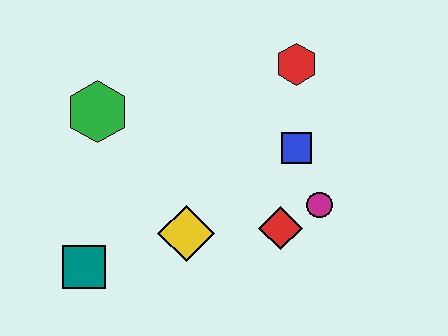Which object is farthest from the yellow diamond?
The red hexagon is farthest from the yellow diamond.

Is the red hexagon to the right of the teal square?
Yes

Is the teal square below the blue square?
Yes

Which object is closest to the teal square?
The yellow diamond is closest to the teal square.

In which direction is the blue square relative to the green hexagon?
The blue square is to the right of the green hexagon.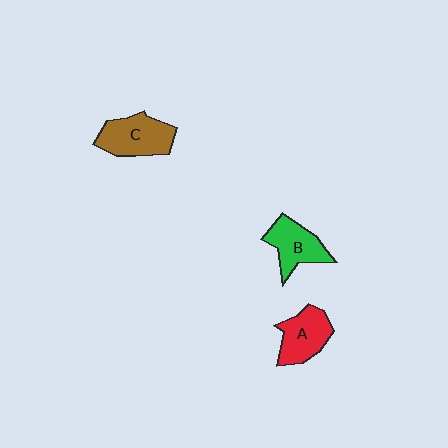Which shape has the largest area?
Shape C (brown).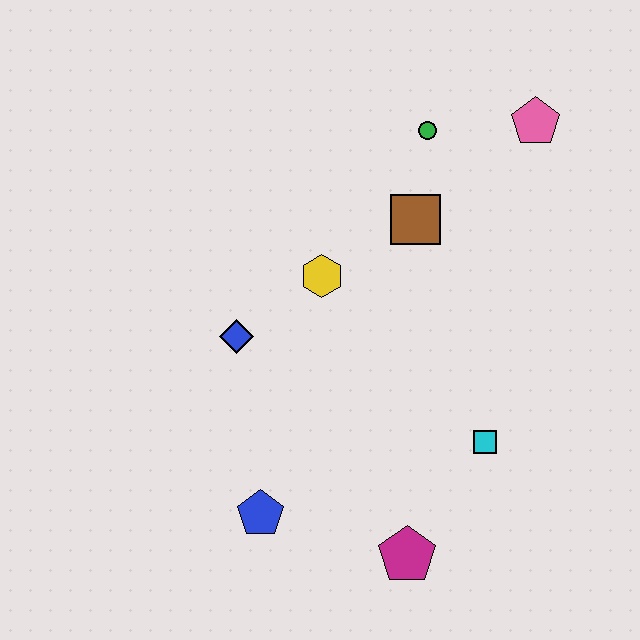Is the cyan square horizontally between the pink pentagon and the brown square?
Yes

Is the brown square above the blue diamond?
Yes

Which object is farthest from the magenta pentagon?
The pink pentagon is farthest from the magenta pentagon.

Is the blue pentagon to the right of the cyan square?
No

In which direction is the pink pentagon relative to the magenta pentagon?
The pink pentagon is above the magenta pentagon.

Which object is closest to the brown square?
The green circle is closest to the brown square.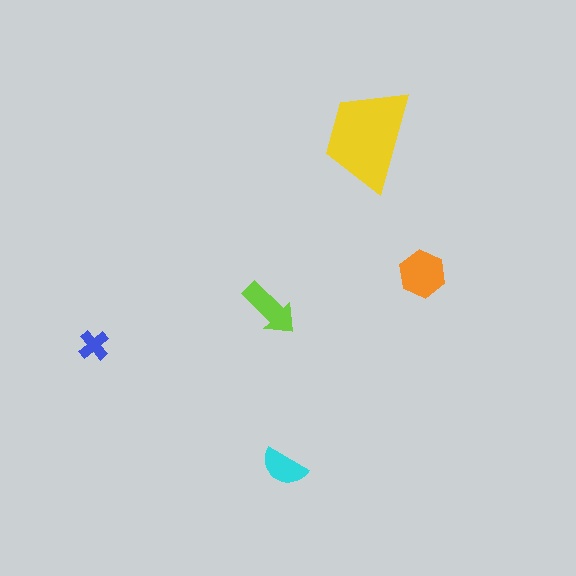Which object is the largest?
The yellow trapezoid.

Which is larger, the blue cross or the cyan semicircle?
The cyan semicircle.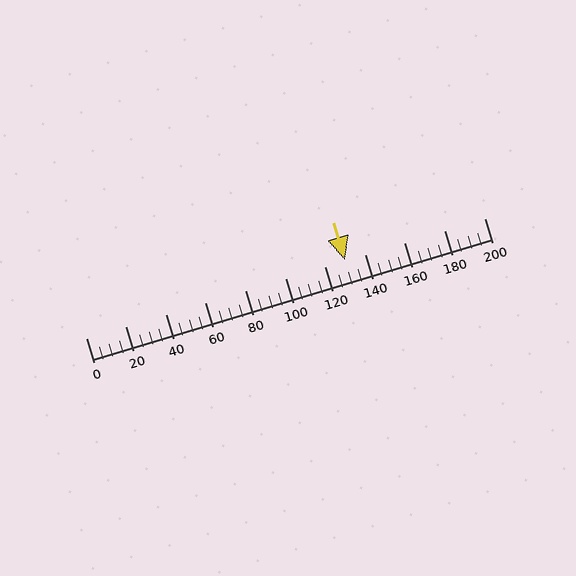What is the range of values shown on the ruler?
The ruler shows values from 0 to 200.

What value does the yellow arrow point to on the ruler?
The yellow arrow points to approximately 130.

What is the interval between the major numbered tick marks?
The major tick marks are spaced 20 units apart.